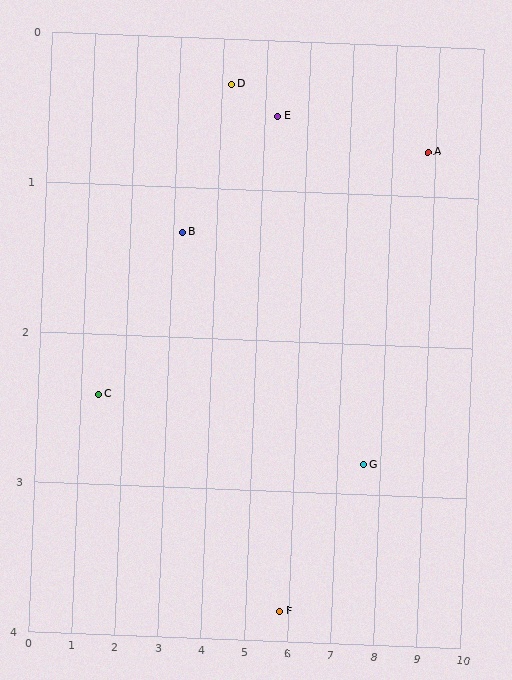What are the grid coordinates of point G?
Point G is at approximately (7.6, 2.8).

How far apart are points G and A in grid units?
Points G and A are about 2.4 grid units apart.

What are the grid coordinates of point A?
Point A is at approximately (8.8, 0.7).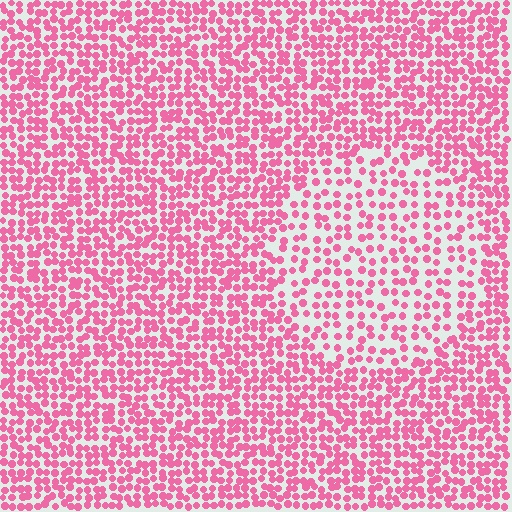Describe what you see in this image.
The image contains small pink elements arranged at two different densities. A circle-shaped region is visible where the elements are less densely packed than the surrounding area.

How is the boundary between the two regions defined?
The boundary is defined by a change in element density (approximately 1.8x ratio). All elements are the same color, size, and shape.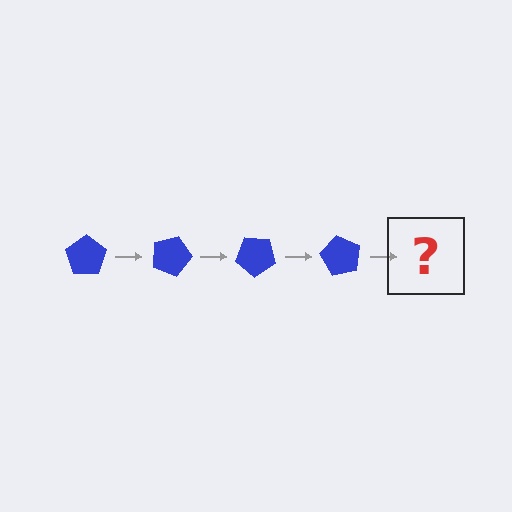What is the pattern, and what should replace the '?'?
The pattern is that the pentagon rotates 20 degrees each step. The '?' should be a blue pentagon rotated 80 degrees.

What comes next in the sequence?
The next element should be a blue pentagon rotated 80 degrees.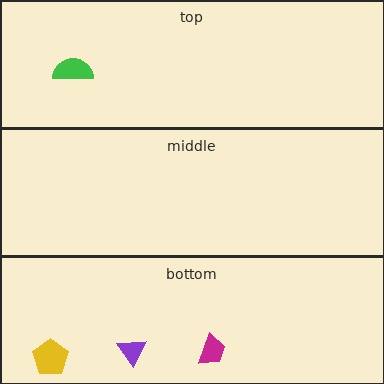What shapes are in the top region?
The green semicircle.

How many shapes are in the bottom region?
3.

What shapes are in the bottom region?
The magenta trapezoid, the purple triangle, the yellow pentagon.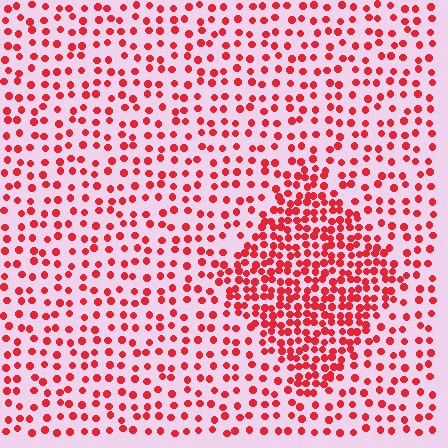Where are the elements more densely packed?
The elements are more densely packed inside the diamond boundary.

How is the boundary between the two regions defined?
The boundary is defined by a change in element density (approximately 2.2x ratio). All elements are the same color, size, and shape.